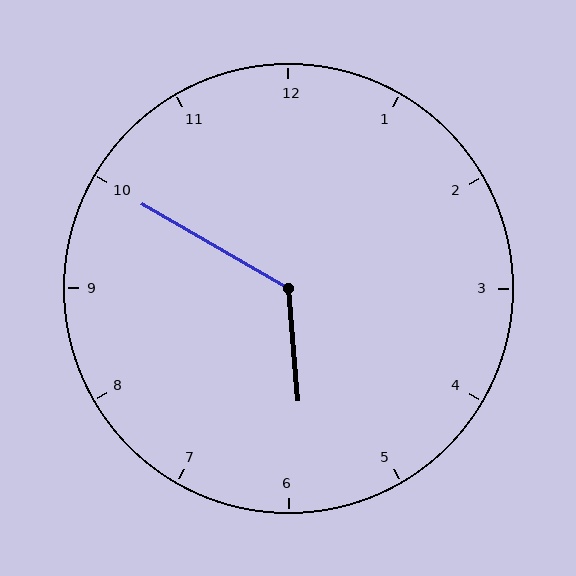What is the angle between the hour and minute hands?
Approximately 125 degrees.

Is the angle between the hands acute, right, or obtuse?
It is obtuse.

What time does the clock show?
5:50.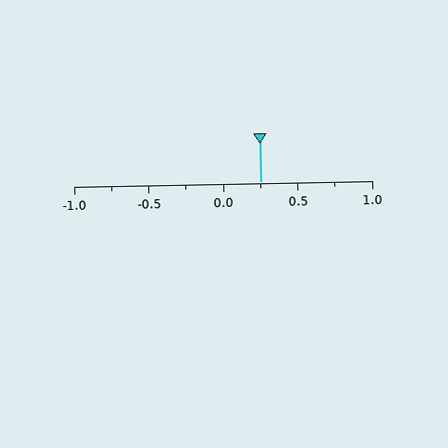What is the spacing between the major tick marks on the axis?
The major ticks are spaced 0.5 apart.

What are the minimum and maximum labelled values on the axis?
The axis runs from -1.0 to 1.0.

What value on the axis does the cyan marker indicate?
The marker indicates approximately 0.25.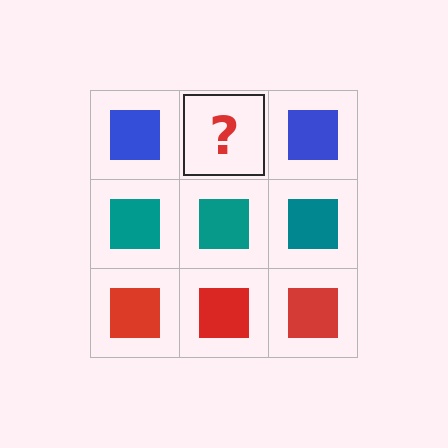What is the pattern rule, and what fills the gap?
The rule is that each row has a consistent color. The gap should be filled with a blue square.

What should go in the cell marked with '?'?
The missing cell should contain a blue square.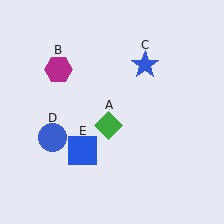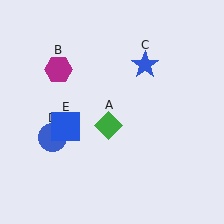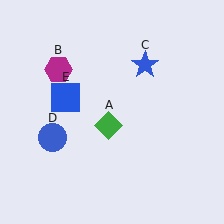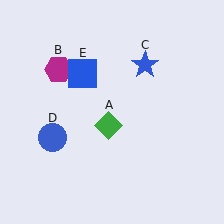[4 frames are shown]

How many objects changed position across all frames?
1 object changed position: blue square (object E).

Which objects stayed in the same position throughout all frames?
Green diamond (object A) and magenta hexagon (object B) and blue star (object C) and blue circle (object D) remained stationary.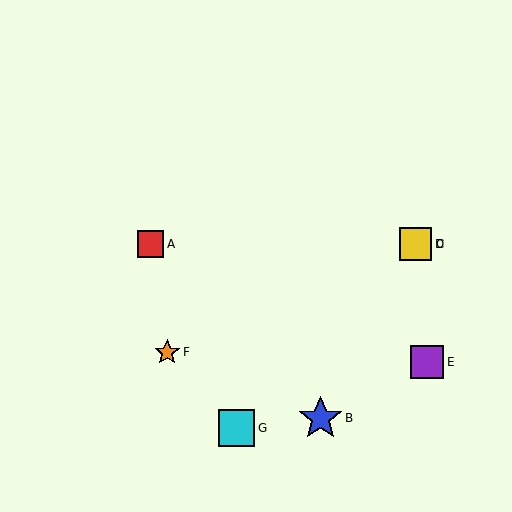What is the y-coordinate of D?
Object D is at y≈244.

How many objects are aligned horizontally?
3 objects (A, C, D) are aligned horizontally.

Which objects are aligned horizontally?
Objects A, C, D are aligned horizontally.